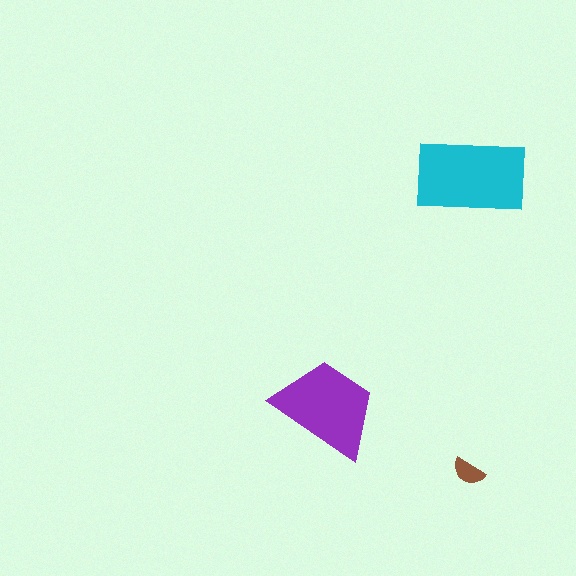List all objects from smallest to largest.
The brown semicircle, the purple trapezoid, the cyan rectangle.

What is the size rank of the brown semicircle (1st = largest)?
3rd.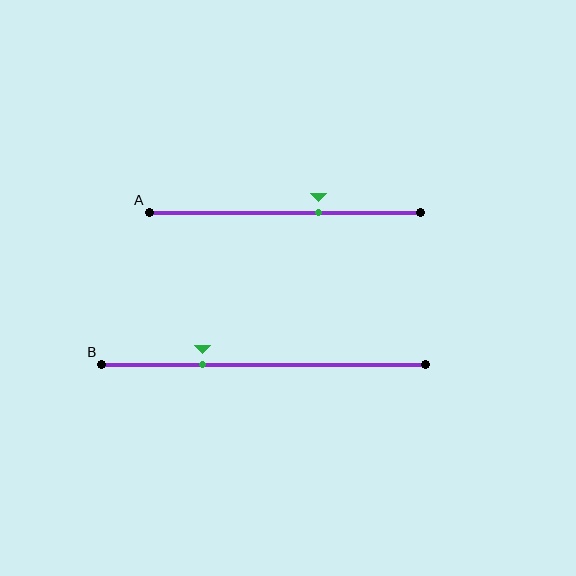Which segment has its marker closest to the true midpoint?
Segment A has its marker closest to the true midpoint.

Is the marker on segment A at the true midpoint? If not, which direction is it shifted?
No, the marker on segment A is shifted to the right by about 12% of the segment length.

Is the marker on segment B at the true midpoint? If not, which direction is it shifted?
No, the marker on segment B is shifted to the left by about 19% of the segment length.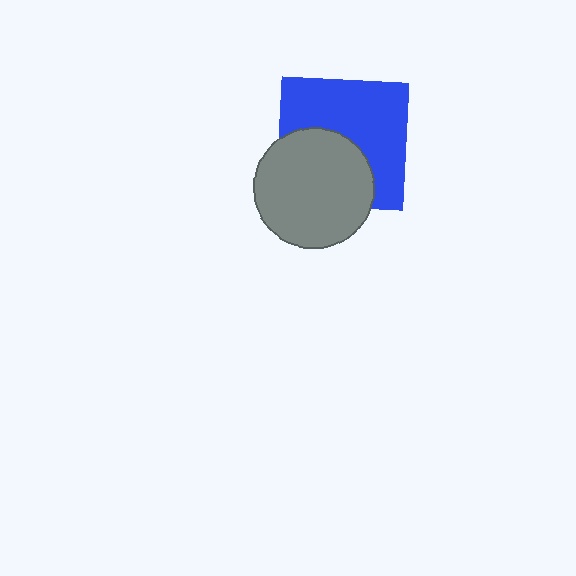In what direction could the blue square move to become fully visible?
The blue square could move up. That would shift it out from behind the gray circle entirely.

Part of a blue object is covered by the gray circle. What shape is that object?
It is a square.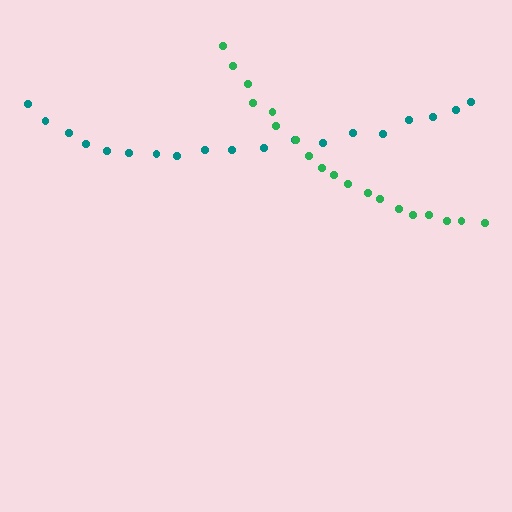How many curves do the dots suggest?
There are 2 distinct paths.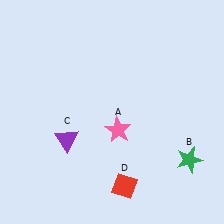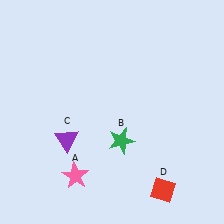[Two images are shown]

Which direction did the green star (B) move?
The green star (B) moved left.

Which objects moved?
The objects that moved are: the pink star (A), the green star (B), the red diamond (D).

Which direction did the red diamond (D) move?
The red diamond (D) moved right.